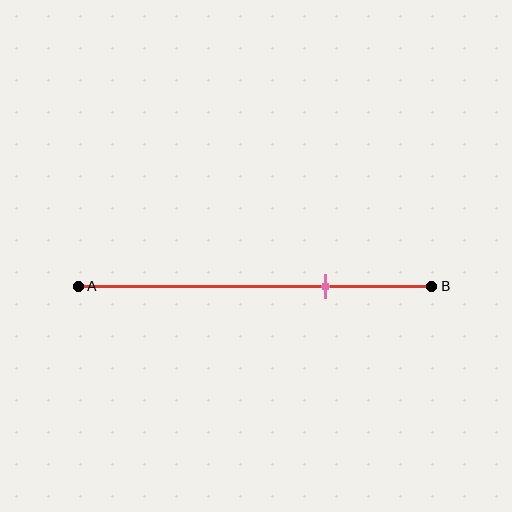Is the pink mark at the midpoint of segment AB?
No, the mark is at about 70% from A, not at the 50% midpoint.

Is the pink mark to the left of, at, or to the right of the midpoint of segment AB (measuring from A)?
The pink mark is to the right of the midpoint of segment AB.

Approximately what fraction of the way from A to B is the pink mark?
The pink mark is approximately 70% of the way from A to B.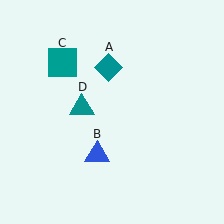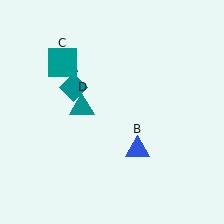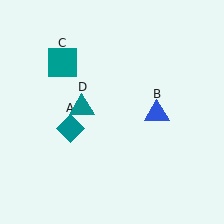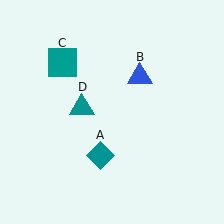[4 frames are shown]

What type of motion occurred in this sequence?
The teal diamond (object A), blue triangle (object B) rotated counterclockwise around the center of the scene.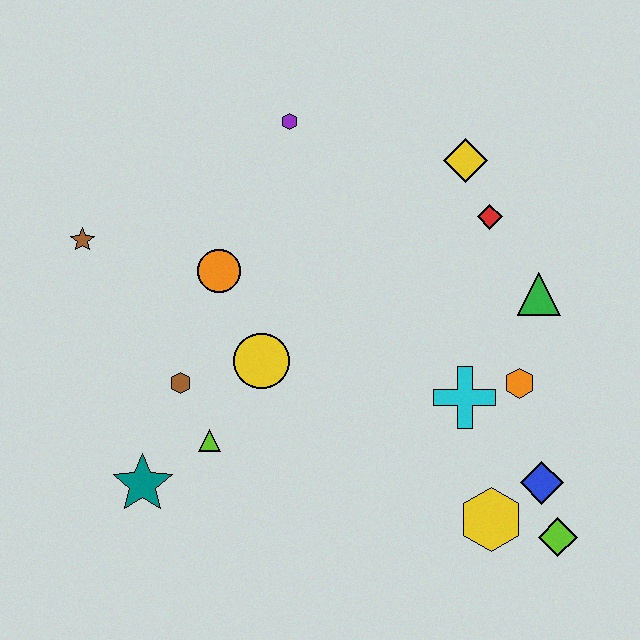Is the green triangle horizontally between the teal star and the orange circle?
No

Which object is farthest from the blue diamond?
The brown star is farthest from the blue diamond.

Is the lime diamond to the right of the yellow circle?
Yes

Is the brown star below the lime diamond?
No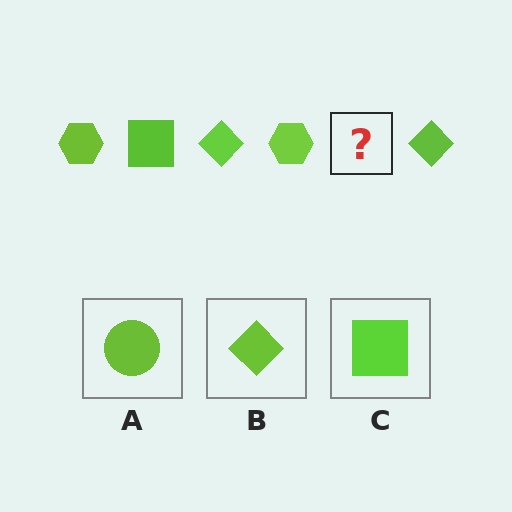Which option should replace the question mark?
Option C.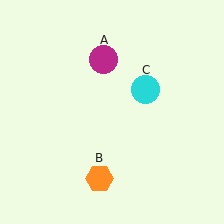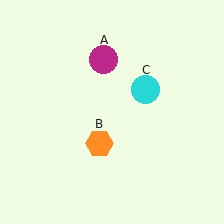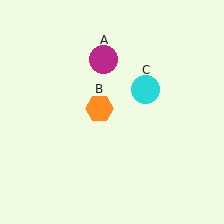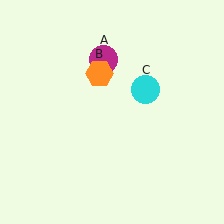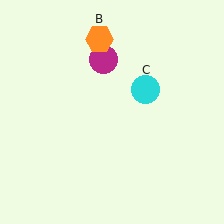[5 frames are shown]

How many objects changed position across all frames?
1 object changed position: orange hexagon (object B).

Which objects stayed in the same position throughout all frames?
Magenta circle (object A) and cyan circle (object C) remained stationary.